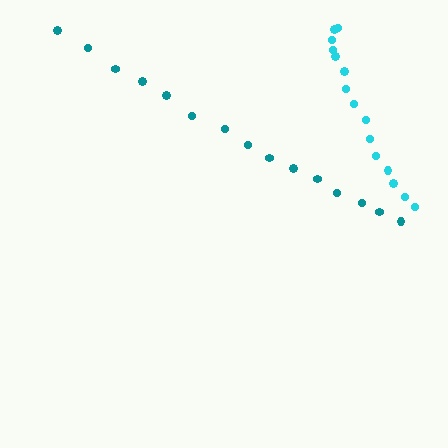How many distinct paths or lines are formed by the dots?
There are 2 distinct paths.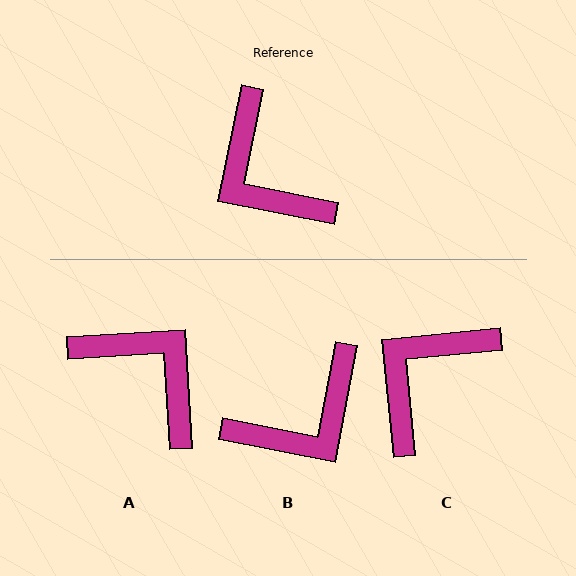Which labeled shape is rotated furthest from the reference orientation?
A, about 165 degrees away.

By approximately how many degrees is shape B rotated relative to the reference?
Approximately 91 degrees counter-clockwise.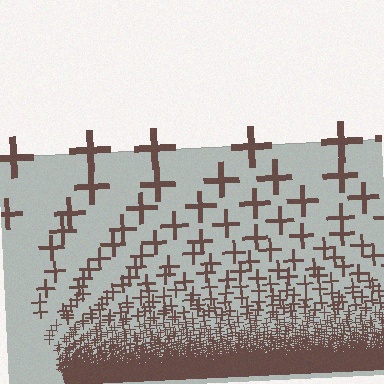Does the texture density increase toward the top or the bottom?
Density increases toward the bottom.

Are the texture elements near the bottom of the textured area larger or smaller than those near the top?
Smaller. The gradient is inverted — elements near the bottom are smaller and denser.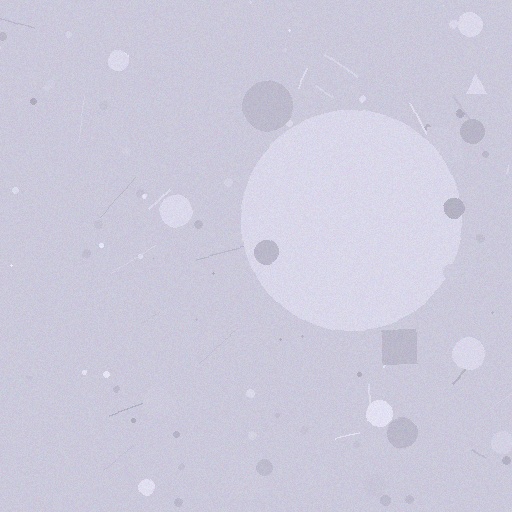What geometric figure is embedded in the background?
A circle is embedded in the background.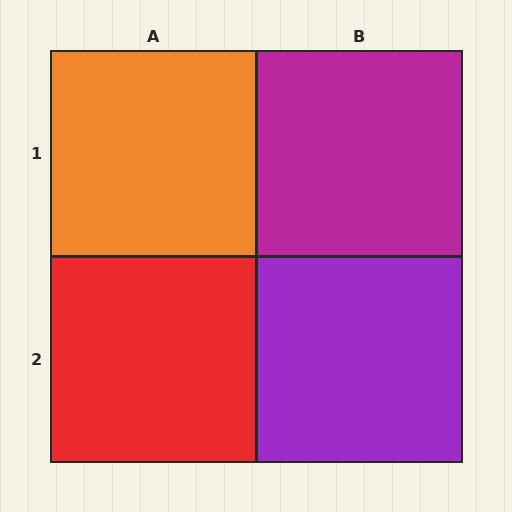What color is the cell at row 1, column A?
Orange.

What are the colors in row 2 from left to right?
Red, purple.